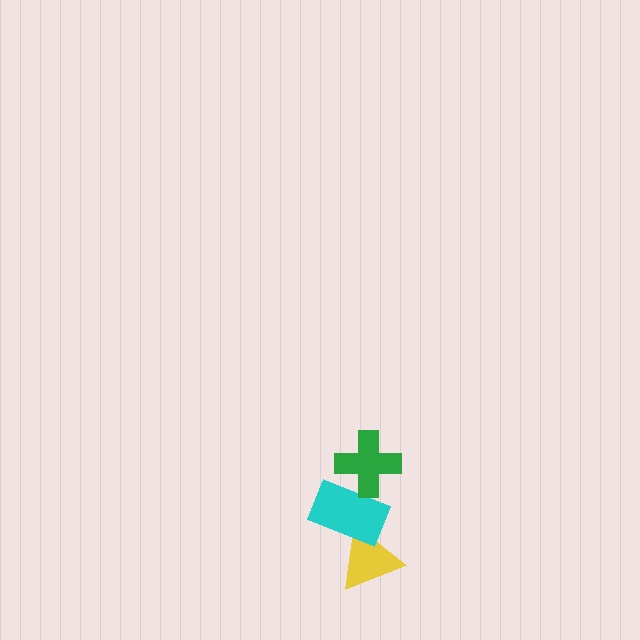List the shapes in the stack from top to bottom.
From top to bottom: the green cross, the cyan rectangle, the yellow triangle.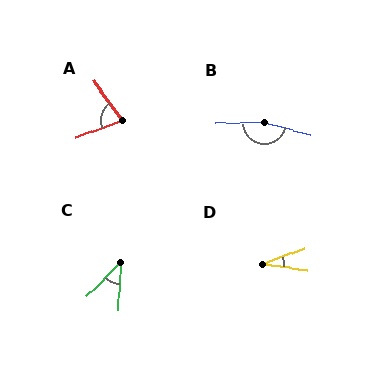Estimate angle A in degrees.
Approximately 75 degrees.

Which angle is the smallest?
D, at approximately 29 degrees.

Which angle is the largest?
B, at approximately 162 degrees.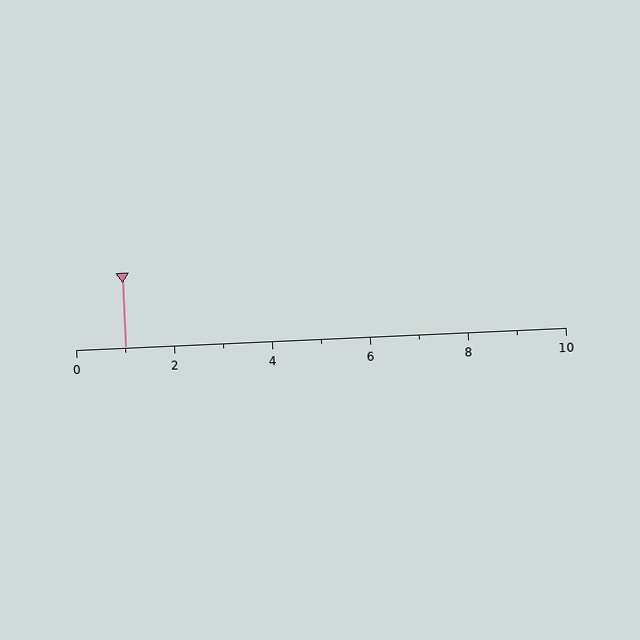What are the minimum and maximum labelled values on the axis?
The axis runs from 0 to 10.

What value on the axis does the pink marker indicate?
The marker indicates approximately 1.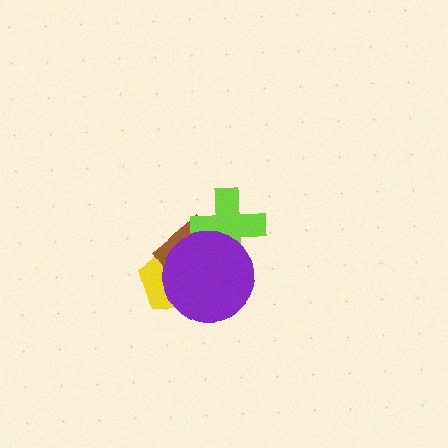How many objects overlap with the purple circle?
3 objects overlap with the purple circle.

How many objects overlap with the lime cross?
2 objects overlap with the lime cross.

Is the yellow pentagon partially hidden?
Yes, it is partially covered by another shape.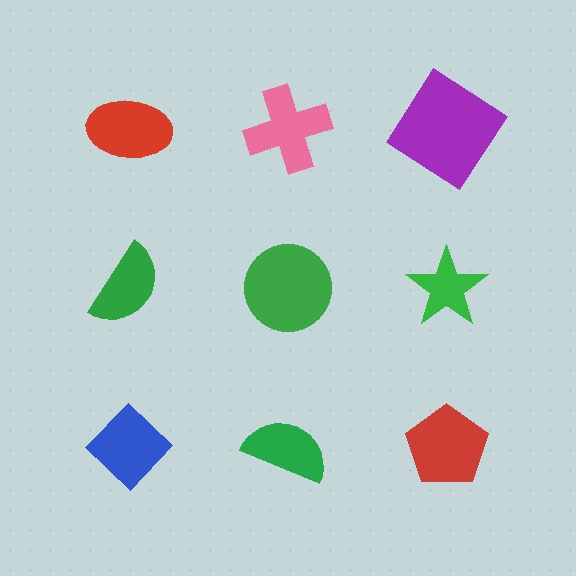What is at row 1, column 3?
A purple diamond.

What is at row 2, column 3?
A green star.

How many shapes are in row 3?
3 shapes.